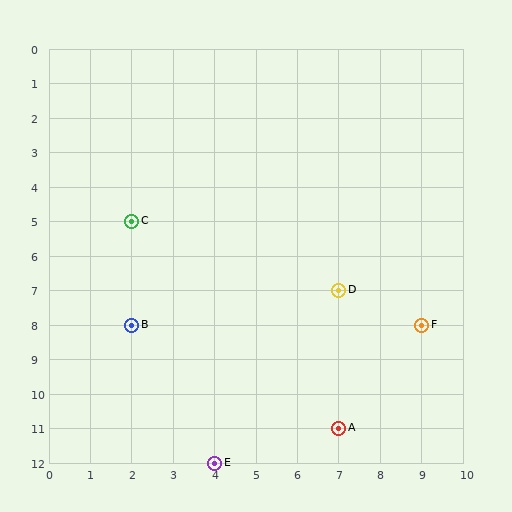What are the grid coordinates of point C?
Point C is at grid coordinates (2, 5).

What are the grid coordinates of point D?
Point D is at grid coordinates (7, 7).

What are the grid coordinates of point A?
Point A is at grid coordinates (7, 11).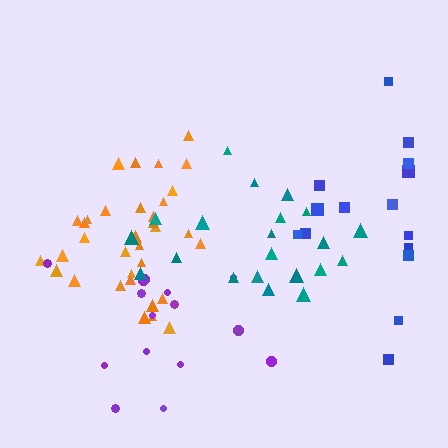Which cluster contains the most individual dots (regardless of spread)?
Orange (35).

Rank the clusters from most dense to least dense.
orange, teal, purple, blue.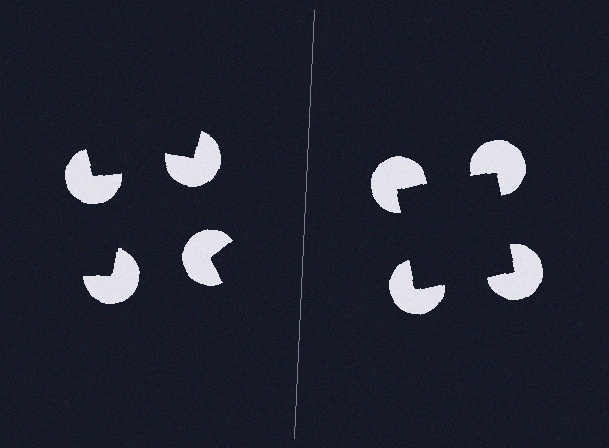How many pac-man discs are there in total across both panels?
8 — 4 on each side.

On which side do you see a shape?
An illusory square appears on the right side. On the left side the wedge cuts are rotated, so no coherent shape forms.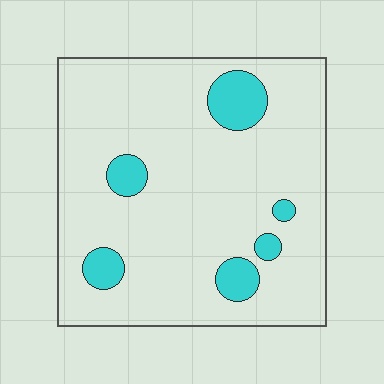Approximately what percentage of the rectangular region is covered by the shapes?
Approximately 10%.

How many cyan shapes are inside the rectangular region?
6.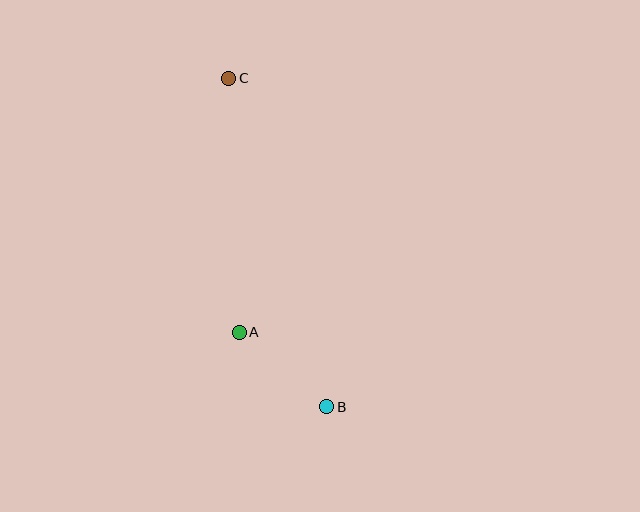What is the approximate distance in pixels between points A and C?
The distance between A and C is approximately 254 pixels.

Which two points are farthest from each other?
Points B and C are farthest from each other.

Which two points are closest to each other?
Points A and B are closest to each other.